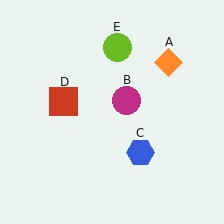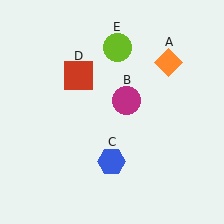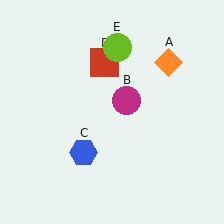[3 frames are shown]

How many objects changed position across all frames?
2 objects changed position: blue hexagon (object C), red square (object D).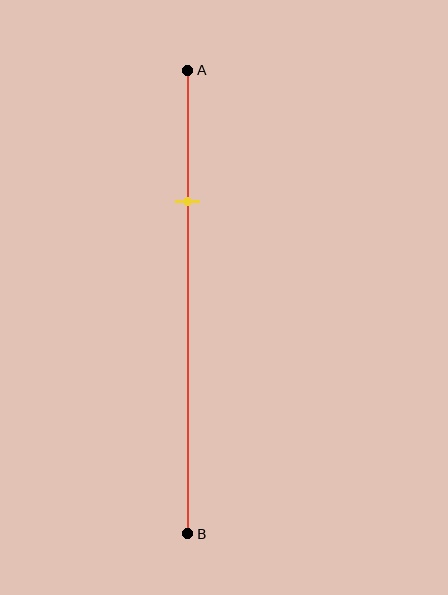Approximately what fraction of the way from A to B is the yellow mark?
The yellow mark is approximately 30% of the way from A to B.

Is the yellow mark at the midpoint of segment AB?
No, the mark is at about 30% from A, not at the 50% midpoint.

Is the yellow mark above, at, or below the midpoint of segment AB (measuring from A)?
The yellow mark is above the midpoint of segment AB.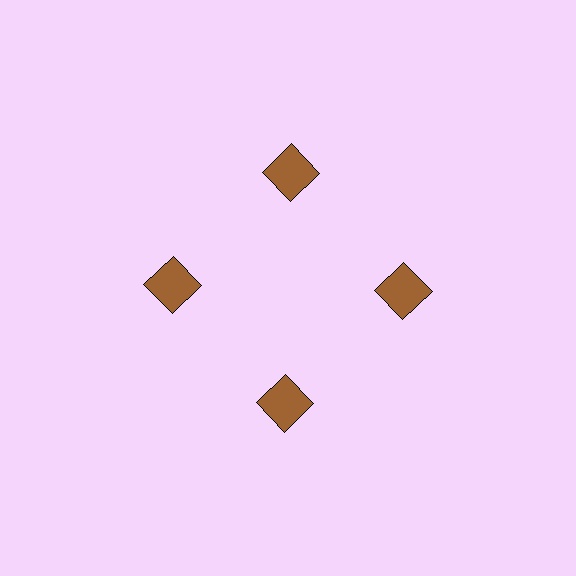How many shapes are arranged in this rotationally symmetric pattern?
There are 4 shapes, arranged in 4 groups of 1.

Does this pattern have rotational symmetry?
Yes, this pattern has 4-fold rotational symmetry. It looks the same after rotating 90 degrees around the center.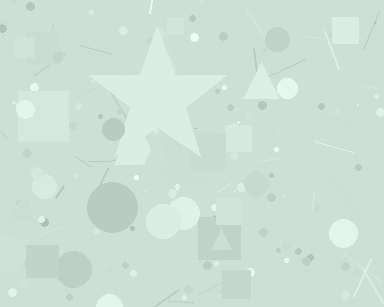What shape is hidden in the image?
A star is hidden in the image.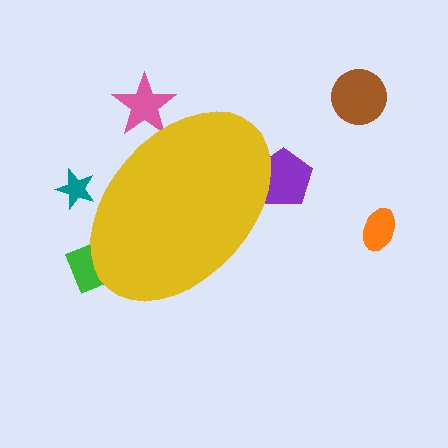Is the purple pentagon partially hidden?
Yes, the purple pentagon is partially hidden behind the yellow ellipse.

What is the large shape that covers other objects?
A yellow ellipse.